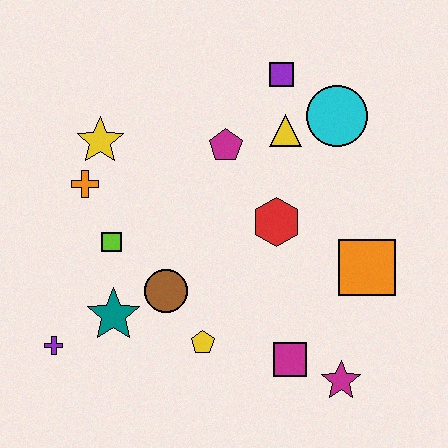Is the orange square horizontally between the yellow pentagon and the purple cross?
No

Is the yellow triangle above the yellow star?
Yes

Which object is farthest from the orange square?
The purple cross is farthest from the orange square.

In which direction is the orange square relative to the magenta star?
The orange square is above the magenta star.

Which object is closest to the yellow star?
The orange cross is closest to the yellow star.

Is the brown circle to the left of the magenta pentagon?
Yes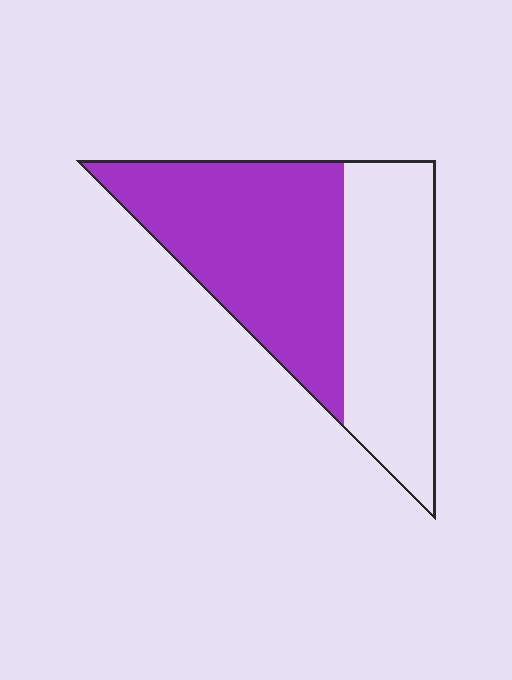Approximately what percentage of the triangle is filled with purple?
Approximately 55%.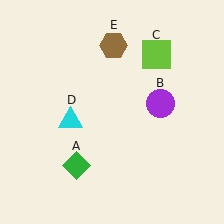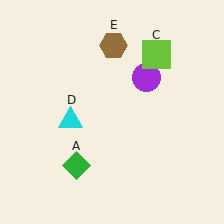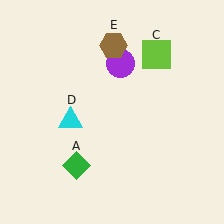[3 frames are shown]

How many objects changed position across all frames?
1 object changed position: purple circle (object B).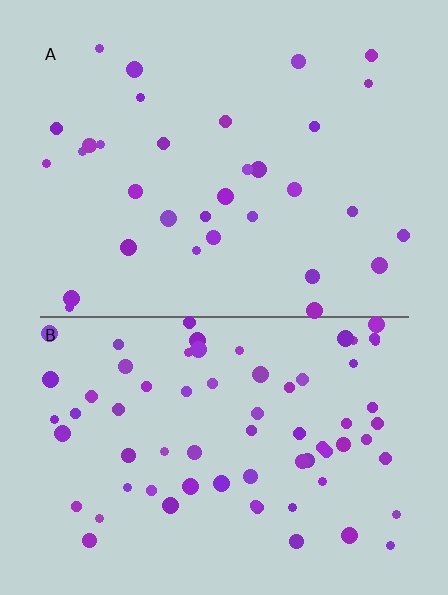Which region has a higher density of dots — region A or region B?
B (the bottom).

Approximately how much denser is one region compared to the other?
Approximately 2.1× — region B over region A.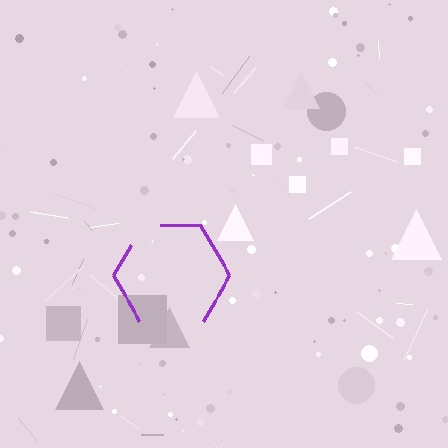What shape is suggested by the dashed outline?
The dashed outline suggests a hexagon.